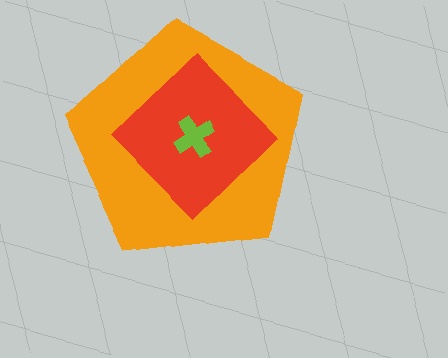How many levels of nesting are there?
3.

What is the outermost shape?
The orange pentagon.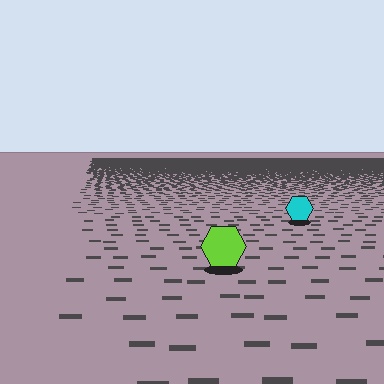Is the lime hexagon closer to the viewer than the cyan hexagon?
Yes. The lime hexagon is closer — you can tell from the texture gradient: the ground texture is coarser near it.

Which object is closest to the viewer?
The lime hexagon is closest. The texture marks near it are larger and more spread out.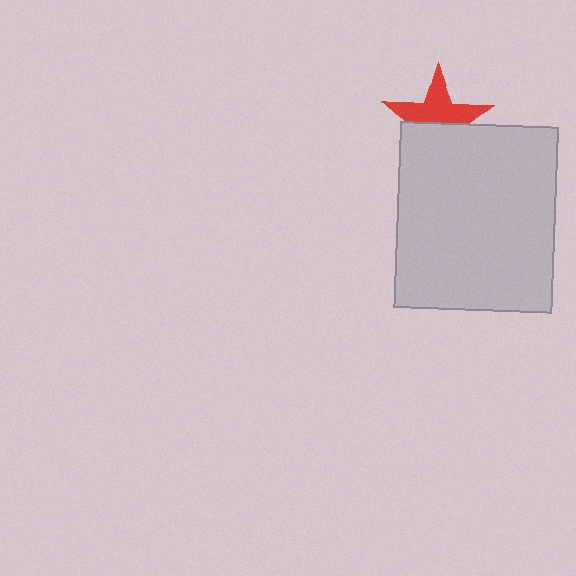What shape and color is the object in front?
The object in front is a light gray rectangle.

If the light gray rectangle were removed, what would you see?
You would see the complete red star.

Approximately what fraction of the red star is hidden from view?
Roughly 44% of the red star is hidden behind the light gray rectangle.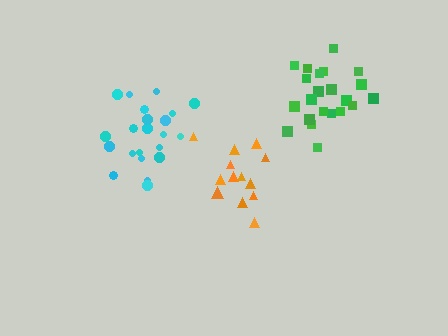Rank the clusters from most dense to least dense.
cyan, green, orange.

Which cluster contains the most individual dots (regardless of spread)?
Cyan (22).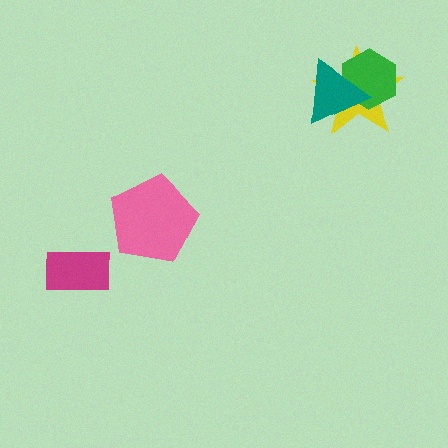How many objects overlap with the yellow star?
2 objects overlap with the yellow star.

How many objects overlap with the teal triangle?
2 objects overlap with the teal triangle.